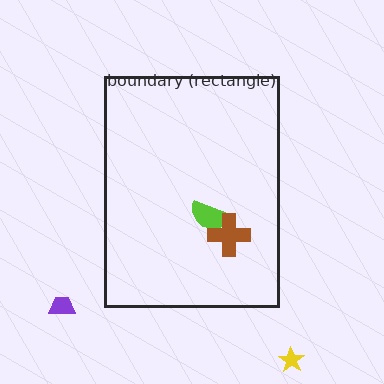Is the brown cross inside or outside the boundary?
Inside.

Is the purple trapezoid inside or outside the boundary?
Outside.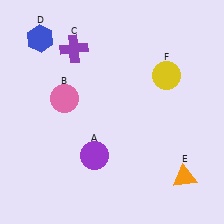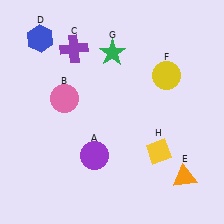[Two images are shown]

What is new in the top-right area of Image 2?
A green star (G) was added in the top-right area of Image 2.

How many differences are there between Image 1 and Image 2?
There are 2 differences between the two images.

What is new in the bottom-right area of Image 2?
A yellow diamond (H) was added in the bottom-right area of Image 2.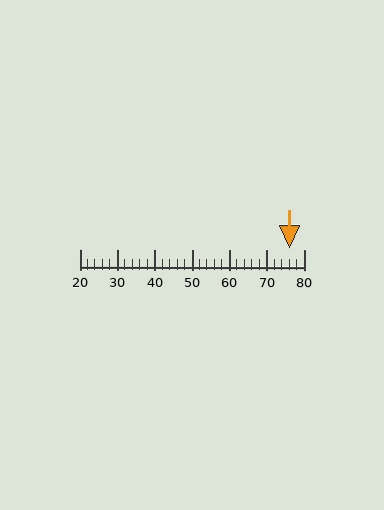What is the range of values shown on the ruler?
The ruler shows values from 20 to 80.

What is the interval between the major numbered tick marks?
The major tick marks are spaced 10 units apart.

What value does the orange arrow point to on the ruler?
The orange arrow points to approximately 76.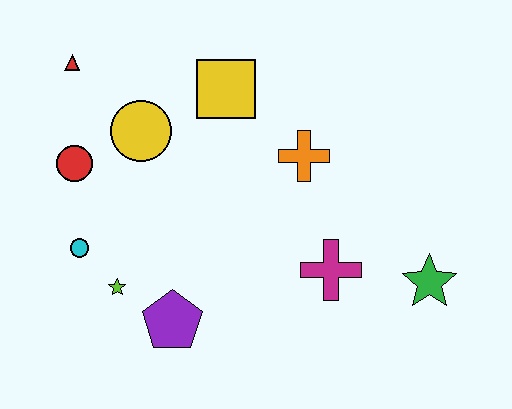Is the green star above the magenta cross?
No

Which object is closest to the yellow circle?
The red circle is closest to the yellow circle.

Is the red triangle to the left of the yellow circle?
Yes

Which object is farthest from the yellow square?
The green star is farthest from the yellow square.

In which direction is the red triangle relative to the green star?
The red triangle is to the left of the green star.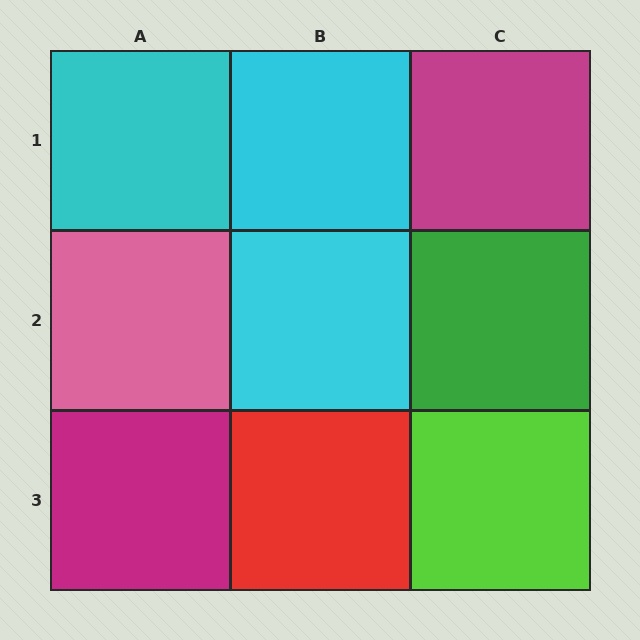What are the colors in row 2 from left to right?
Pink, cyan, green.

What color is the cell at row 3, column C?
Lime.